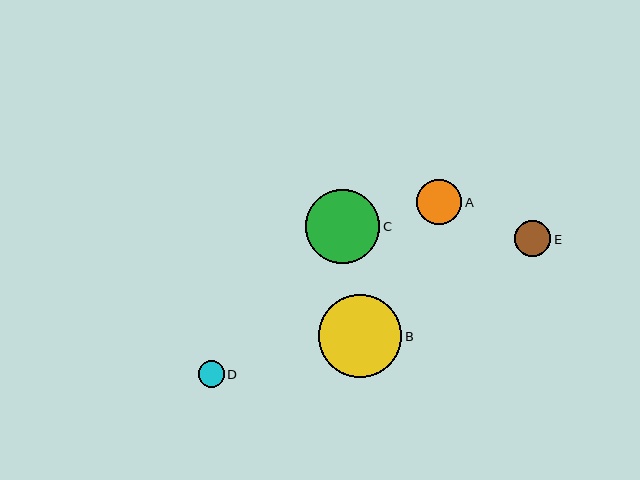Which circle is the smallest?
Circle D is the smallest with a size of approximately 26 pixels.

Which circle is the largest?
Circle B is the largest with a size of approximately 83 pixels.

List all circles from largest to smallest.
From largest to smallest: B, C, A, E, D.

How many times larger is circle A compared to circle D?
Circle A is approximately 1.7 times the size of circle D.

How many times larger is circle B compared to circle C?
Circle B is approximately 1.1 times the size of circle C.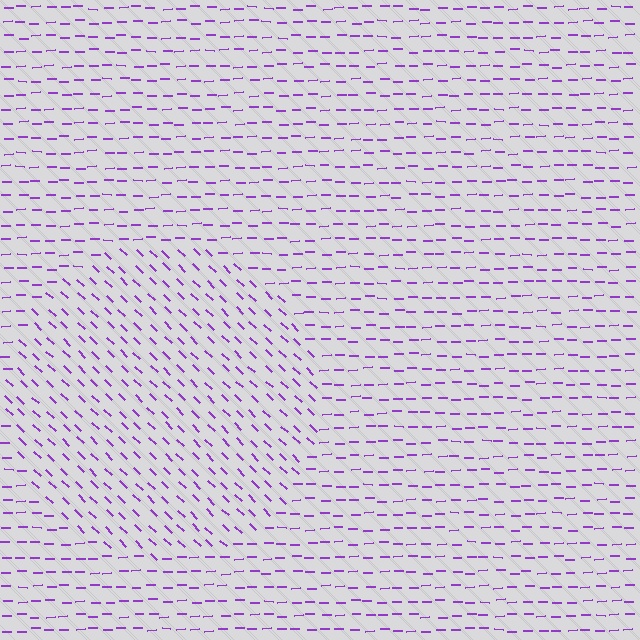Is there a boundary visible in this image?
Yes, there is a texture boundary formed by a change in line orientation.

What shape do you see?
I see a circle.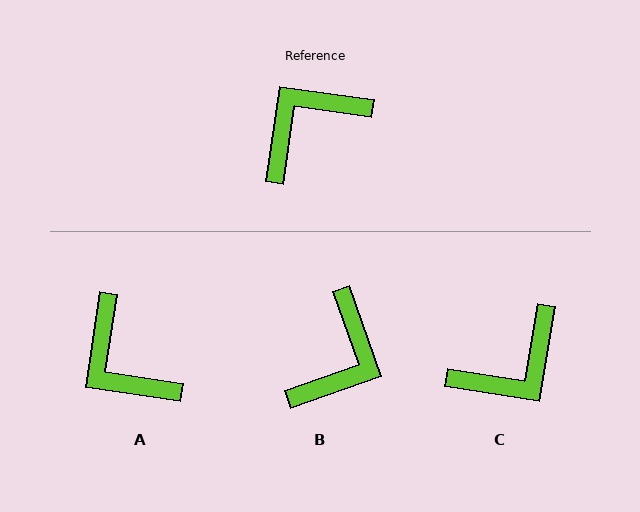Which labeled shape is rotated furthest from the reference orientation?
C, about 179 degrees away.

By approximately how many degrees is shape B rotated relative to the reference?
Approximately 152 degrees clockwise.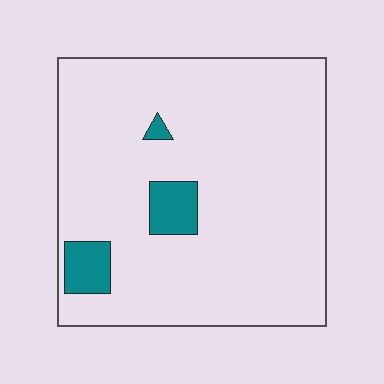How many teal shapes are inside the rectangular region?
3.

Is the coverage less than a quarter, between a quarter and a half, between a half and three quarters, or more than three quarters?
Less than a quarter.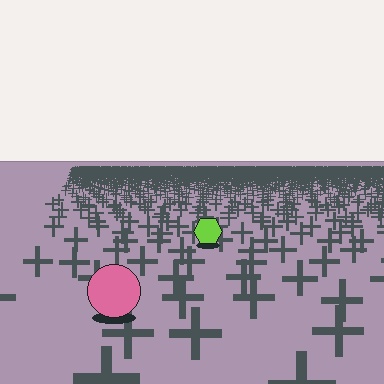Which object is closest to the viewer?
The pink circle is closest. The texture marks near it are larger and more spread out.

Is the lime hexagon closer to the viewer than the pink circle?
No. The pink circle is closer — you can tell from the texture gradient: the ground texture is coarser near it.